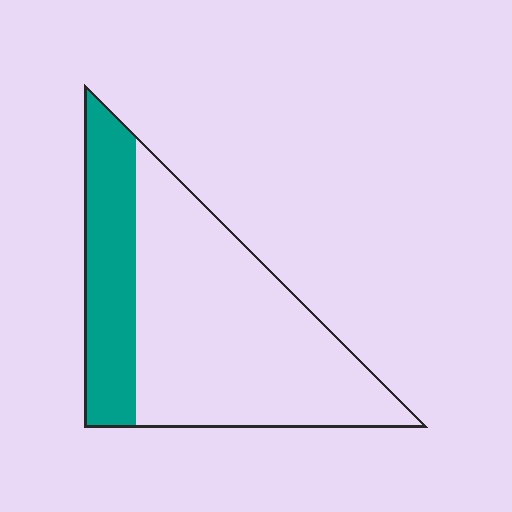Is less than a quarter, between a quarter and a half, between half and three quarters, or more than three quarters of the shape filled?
Between a quarter and a half.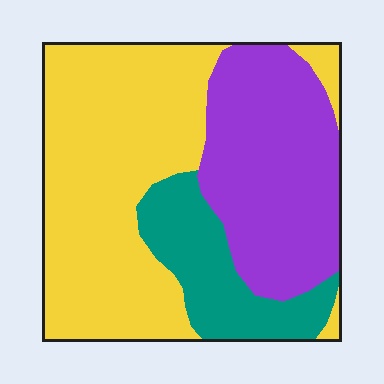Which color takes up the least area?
Teal, at roughly 15%.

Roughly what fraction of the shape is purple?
Purple covers about 35% of the shape.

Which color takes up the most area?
Yellow, at roughly 50%.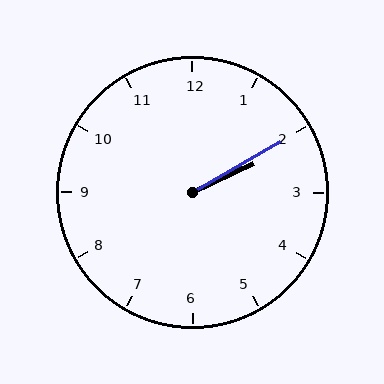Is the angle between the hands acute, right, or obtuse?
It is acute.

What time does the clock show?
2:10.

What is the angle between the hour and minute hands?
Approximately 5 degrees.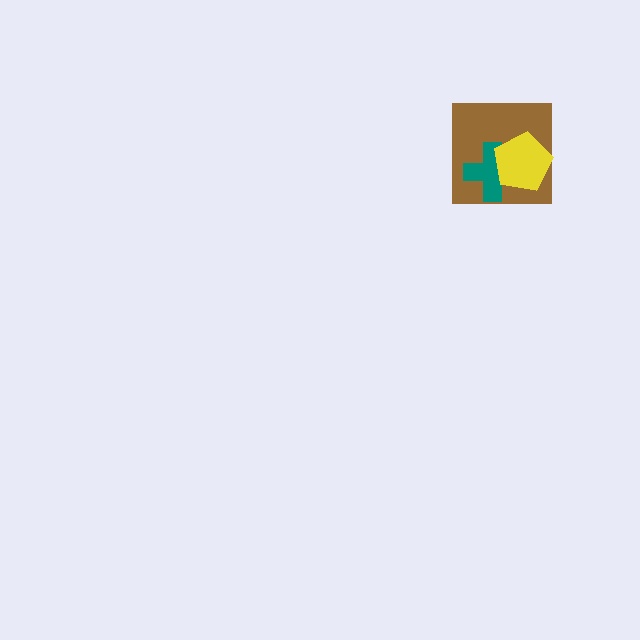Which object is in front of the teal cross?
The yellow pentagon is in front of the teal cross.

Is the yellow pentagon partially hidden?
No, no other shape covers it.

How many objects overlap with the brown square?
2 objects overlap with the brown square.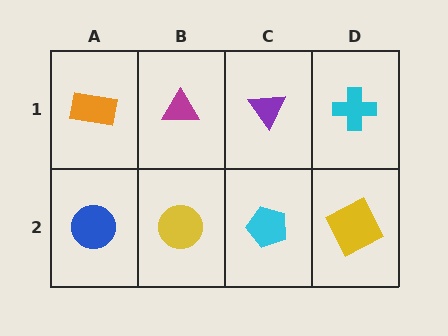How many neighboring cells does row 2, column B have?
3.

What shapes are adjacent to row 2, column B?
A magenta triangle (row 1, column B), a blue circle (row 2, column A), a cyan pentagon (row 2, column C).